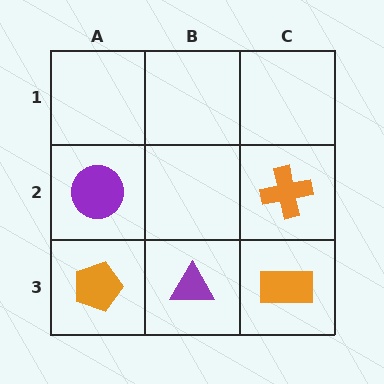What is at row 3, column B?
A purple triangle.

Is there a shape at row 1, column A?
No, that cell is empty.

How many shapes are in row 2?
2 shapes.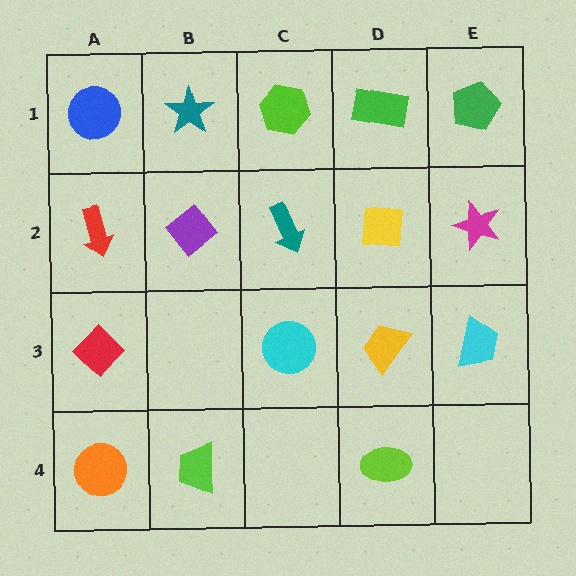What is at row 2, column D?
A yellow square.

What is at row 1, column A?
A blue circle.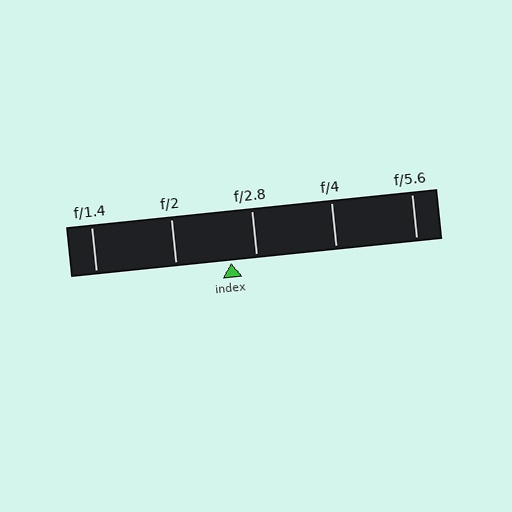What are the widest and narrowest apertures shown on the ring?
The widest aperture shown is f/1.4 and the narrowest is f/5.6.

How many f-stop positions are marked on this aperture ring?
There are 5 f-stop positions marked.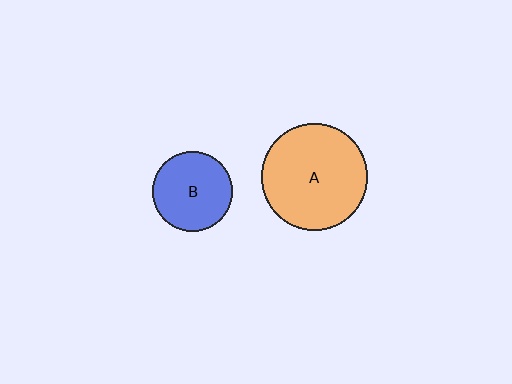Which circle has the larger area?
Circle A (orange).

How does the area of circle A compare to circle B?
Approximately 1.8 times.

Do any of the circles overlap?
No, none of the circles overlap.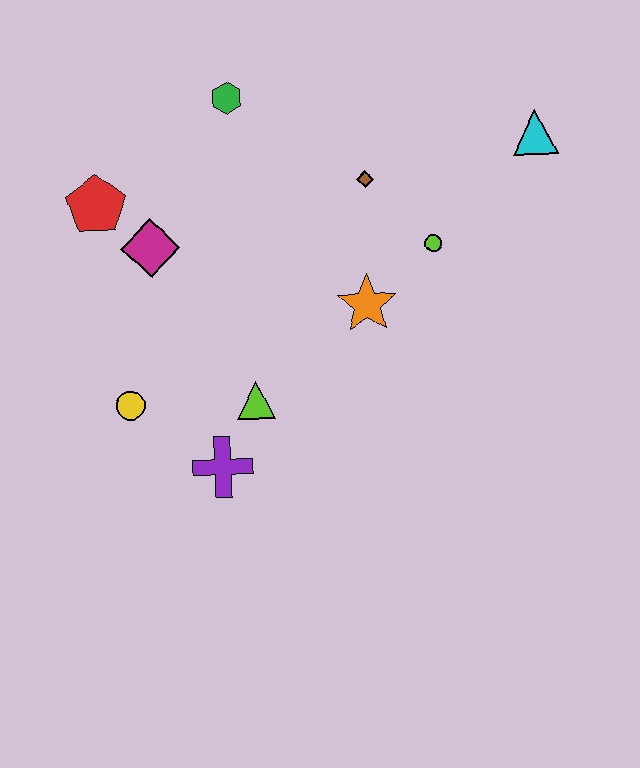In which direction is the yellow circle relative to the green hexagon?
The yellow circle is below the green hexagon.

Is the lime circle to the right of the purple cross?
Yes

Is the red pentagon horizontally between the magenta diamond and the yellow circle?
No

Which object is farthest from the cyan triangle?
The yellow circle is farthest from the cyan triangle.